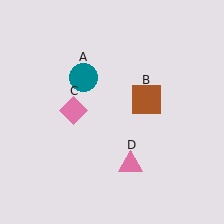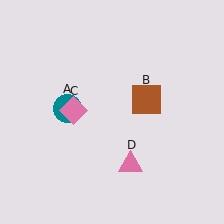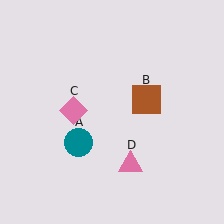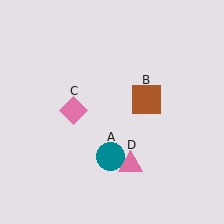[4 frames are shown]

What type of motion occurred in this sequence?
The teal circle (object A) rotated counterclockwise around the center of the scene.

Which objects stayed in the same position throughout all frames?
Brown square (object B) and pink diamond (object C) and pink triangle (object D) remained stationary.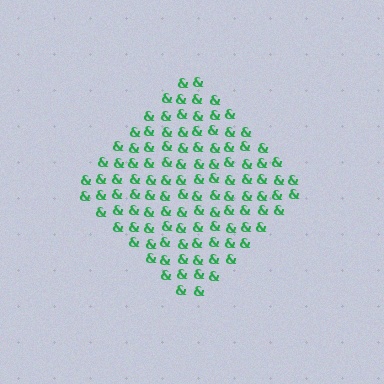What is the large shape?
The large shape is a diamond.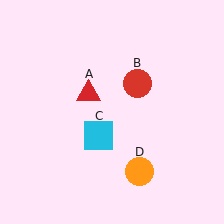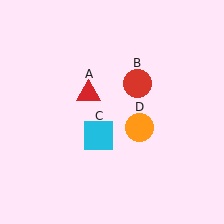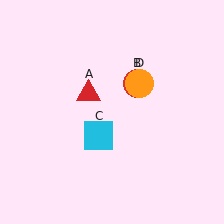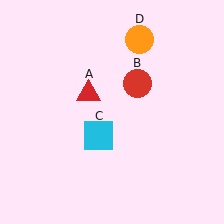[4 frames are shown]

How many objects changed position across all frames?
1 object changed position: orange circle (object D).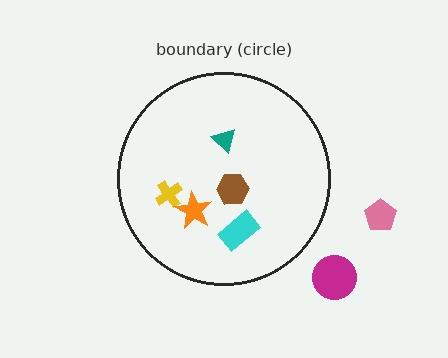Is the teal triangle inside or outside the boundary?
Inside.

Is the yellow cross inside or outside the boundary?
Inside.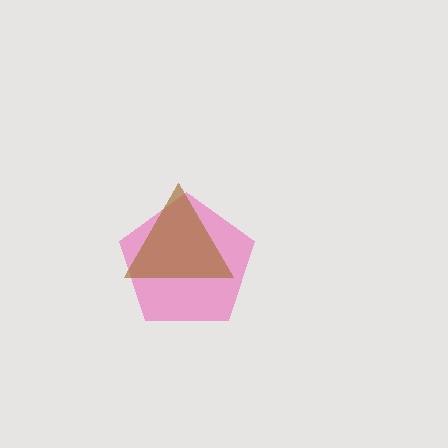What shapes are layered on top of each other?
The layered shapes are: a pink pentagon, a brown triangle.